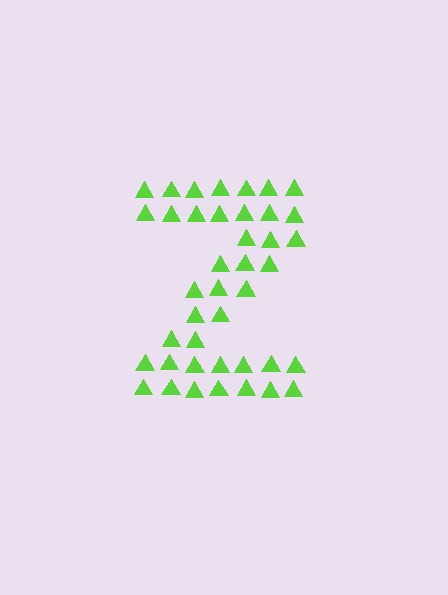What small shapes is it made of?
It is made of small triangles.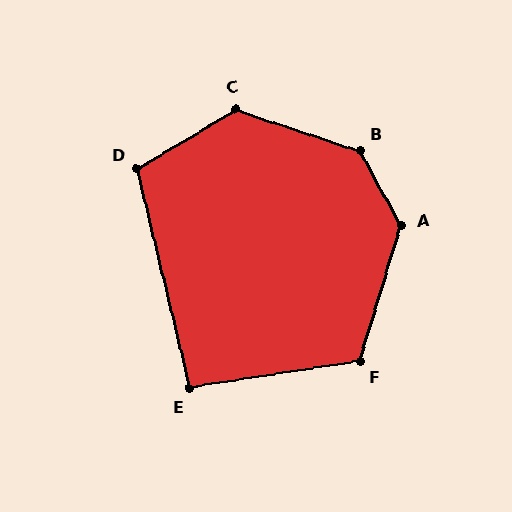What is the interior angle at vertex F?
Approximately 116 degrees (obtuse).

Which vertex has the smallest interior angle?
E, at approximately 95 degrees.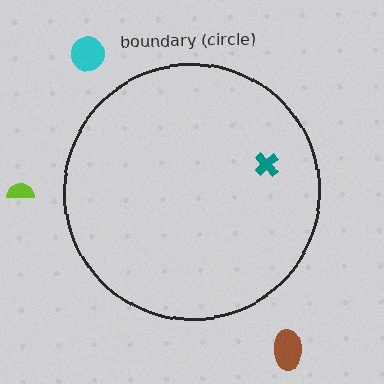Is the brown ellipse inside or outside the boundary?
Outside.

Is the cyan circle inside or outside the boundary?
Outside.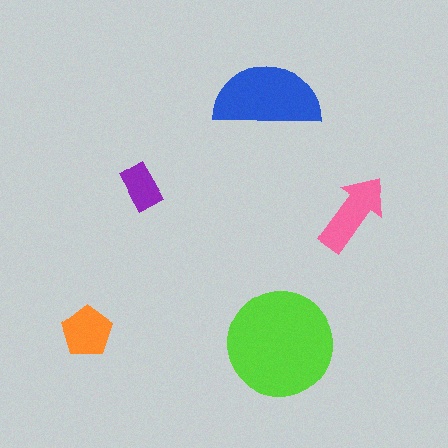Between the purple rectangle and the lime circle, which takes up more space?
The lime circle.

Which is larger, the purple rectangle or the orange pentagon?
The orange pentagon.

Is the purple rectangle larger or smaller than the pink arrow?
Smaller.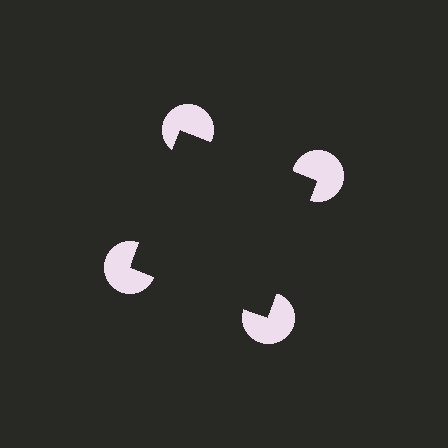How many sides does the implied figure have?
4 sides.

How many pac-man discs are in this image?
There are 4 — one at each vertex of the illusory square.